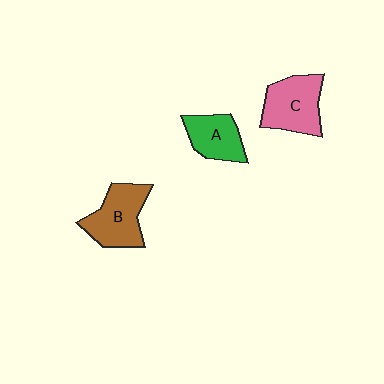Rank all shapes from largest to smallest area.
From largest to smallest: C (pink), B (brown), A (green).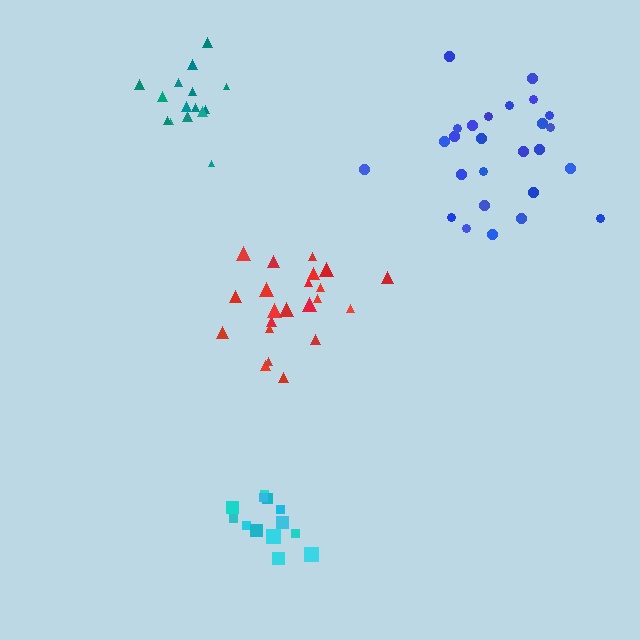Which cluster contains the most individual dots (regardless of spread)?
Blue (26).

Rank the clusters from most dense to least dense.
cyan, teal, red, blue.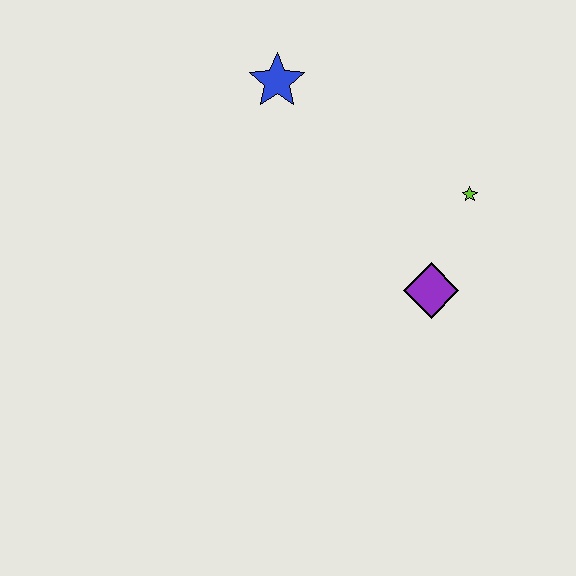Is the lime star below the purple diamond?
No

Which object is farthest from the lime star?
The blue star is farthest from the lime star.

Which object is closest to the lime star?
The purple diamond is closest to the lime star.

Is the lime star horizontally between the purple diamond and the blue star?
No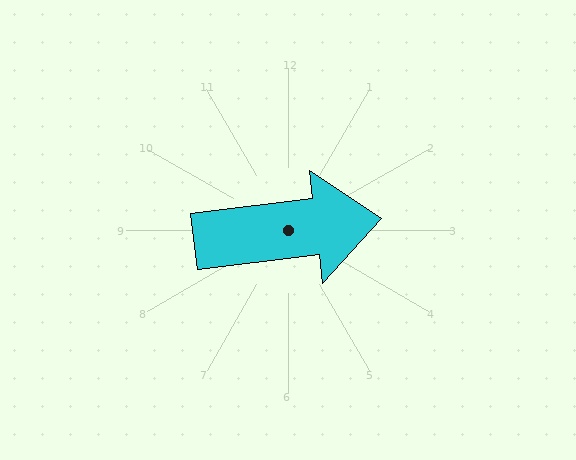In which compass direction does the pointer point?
East.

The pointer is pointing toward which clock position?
Roughly 3 o'clock.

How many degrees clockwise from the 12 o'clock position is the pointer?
Approximately 83 degrees.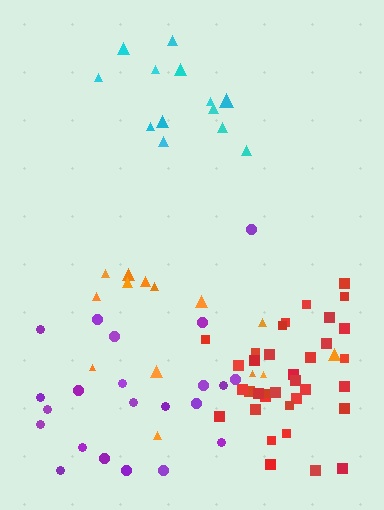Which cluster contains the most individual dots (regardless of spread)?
Red (35).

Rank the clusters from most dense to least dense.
red, cyan, purple, orange.